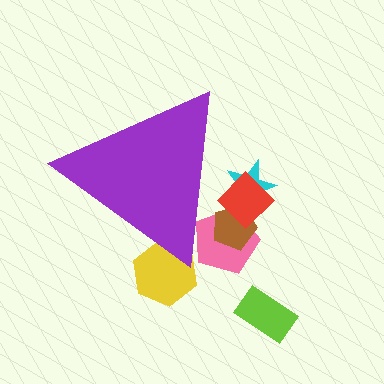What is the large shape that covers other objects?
A purple triangle.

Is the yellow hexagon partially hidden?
Yes, the yellow hexagon is partially hidden behind the purple triangle.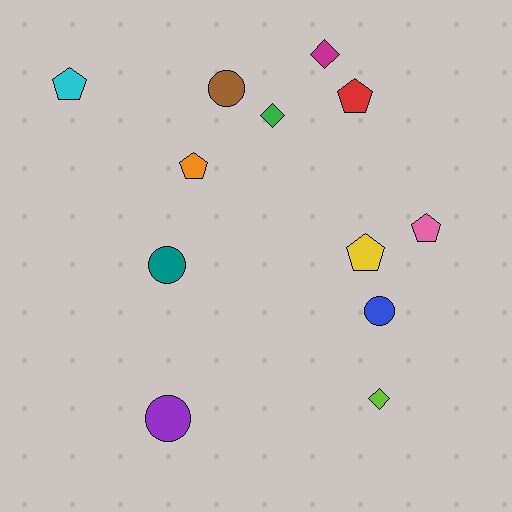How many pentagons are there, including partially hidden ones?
There are 5 pentagons.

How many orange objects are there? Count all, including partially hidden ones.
There is 1 orange object.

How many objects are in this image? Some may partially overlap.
There are 12 objects.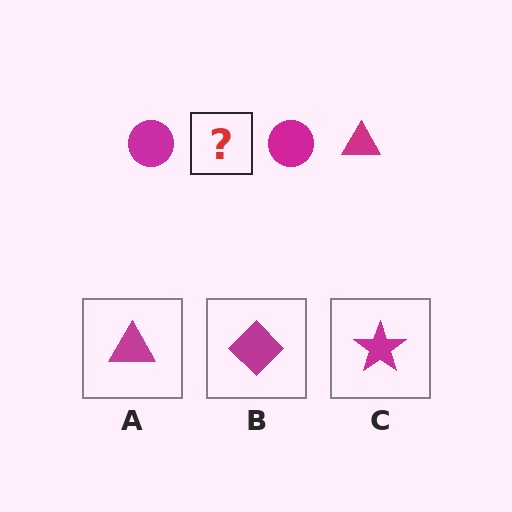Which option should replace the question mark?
Option A.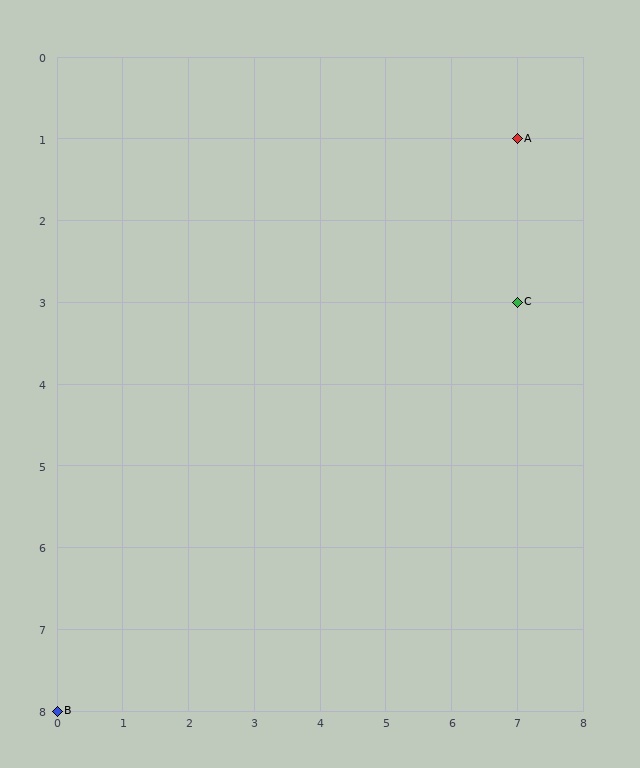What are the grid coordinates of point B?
Point B is at grid coordinates (0, 8).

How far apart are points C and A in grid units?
Points C and A are 2 rows apart.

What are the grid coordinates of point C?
Point C is at grid coordinates (7, 3).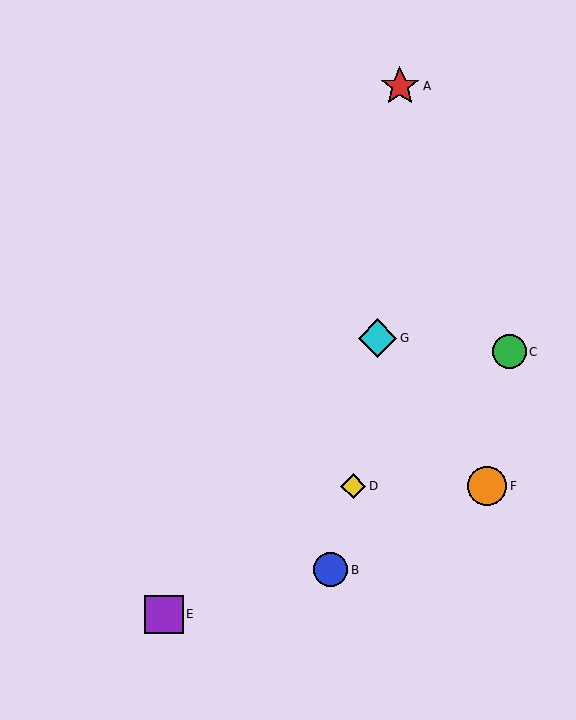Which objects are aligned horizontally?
Objects D, F are aligned horizontally.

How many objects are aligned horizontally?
2 objects (D, F) are aligned horizontally.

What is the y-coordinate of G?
Object G is at y≈338.